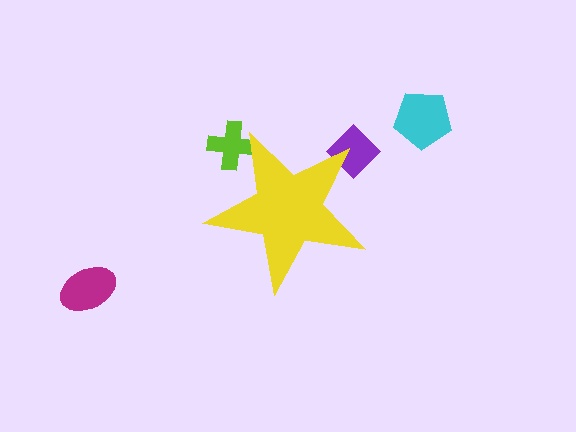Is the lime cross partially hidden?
Yes, the lime cross is partially hidden behind the yellow star.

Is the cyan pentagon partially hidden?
No, the cyan pentagon is fully visible.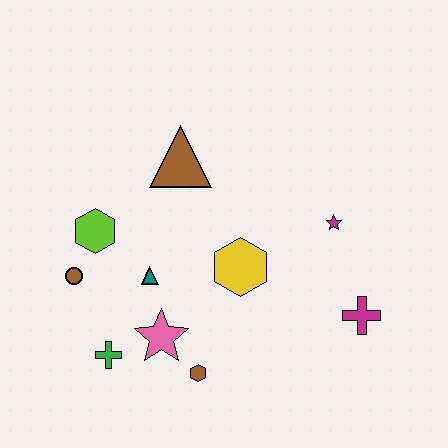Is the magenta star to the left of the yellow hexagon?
No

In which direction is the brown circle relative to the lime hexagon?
The brown circle is below the lime hexagon.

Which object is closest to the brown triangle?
The lime hexagon is closest to the brown triangle.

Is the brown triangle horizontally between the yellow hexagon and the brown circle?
Yes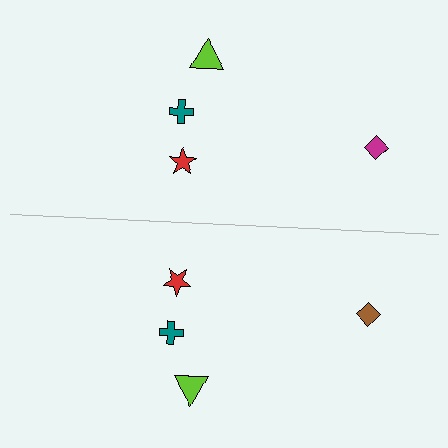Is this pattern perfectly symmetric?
No, the pattern is not perfectly symmetric. The brown diamond on the bottom side breaks the symmetry — its mirror counterpart is magenta.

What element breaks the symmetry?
The brown diamond on the bottom side breaks the symmetry — its mirror counterpart is magenta.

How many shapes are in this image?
There are 8 shapes in this image.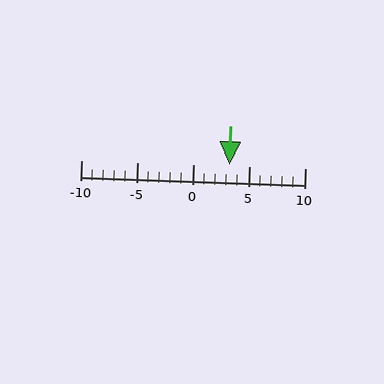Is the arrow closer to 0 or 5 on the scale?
The arrow is closer to 5.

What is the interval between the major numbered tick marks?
The major tick marks are spaced 5 units apart.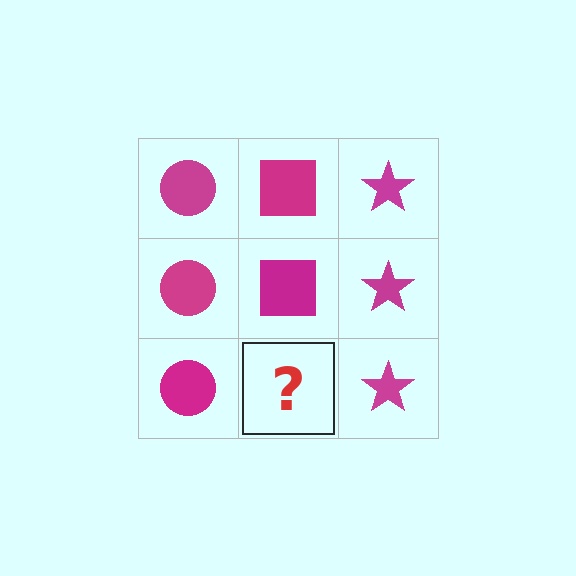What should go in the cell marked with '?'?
The missing cell should contain a magenta square.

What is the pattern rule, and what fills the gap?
The rule is that each column has a consistent shape. The gap should be filled with a magenta square.